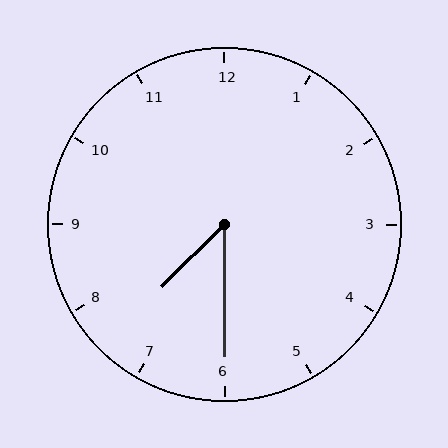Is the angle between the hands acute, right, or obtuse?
It is acute.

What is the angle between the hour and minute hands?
Approximately 45 degrees.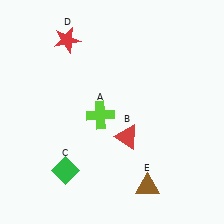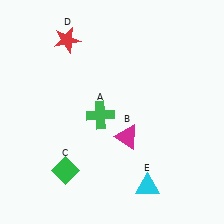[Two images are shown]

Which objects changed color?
A changed from lime to green. B changed from red to magenta. E changed from brown to cyan.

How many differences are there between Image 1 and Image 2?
There are 3 differences between the two images.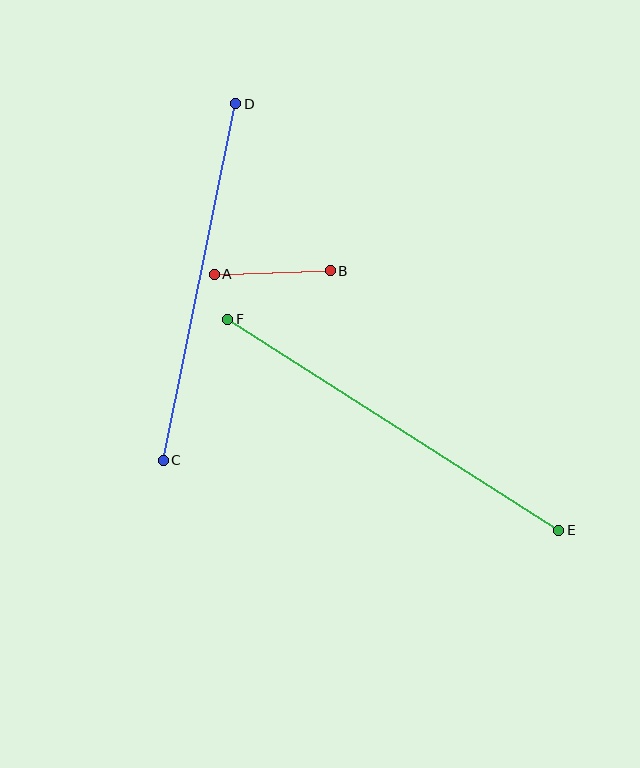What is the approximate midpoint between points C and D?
The midpoint is at approximately (200, 282) pixels.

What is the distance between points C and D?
The distance is approximately 364 pixels.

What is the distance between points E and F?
The distance is approximately 392 pixels.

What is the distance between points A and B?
The distance is approximately 116 pixels.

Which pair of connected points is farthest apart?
Points E and F are farthest apart.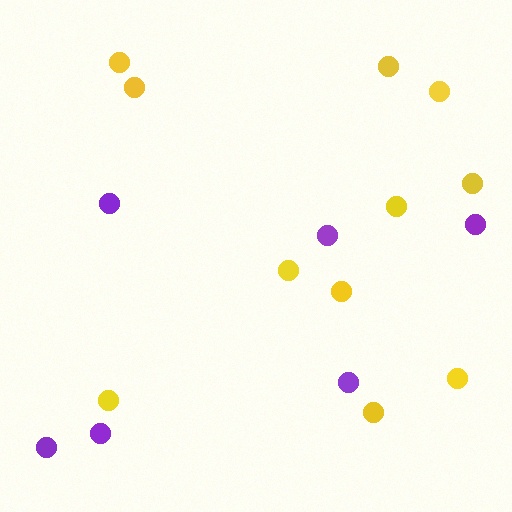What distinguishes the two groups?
There are 2 groups: one group of yellow circles (11) and one group of purple circles (6).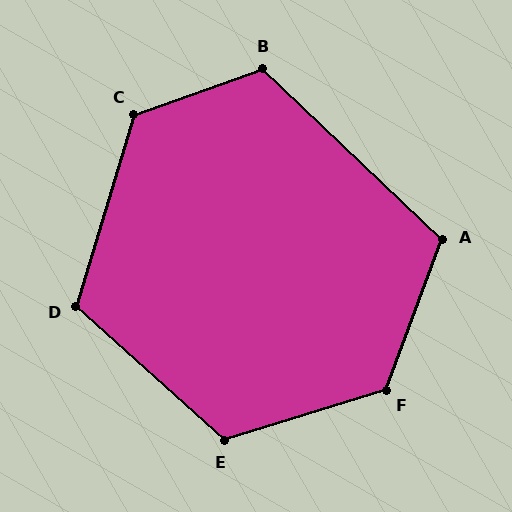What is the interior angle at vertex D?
Approximately 115 degrees (obtuse).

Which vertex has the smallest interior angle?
A, at approximately 113 degrees.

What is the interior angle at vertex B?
Approximately 117 degrees (obtuse).